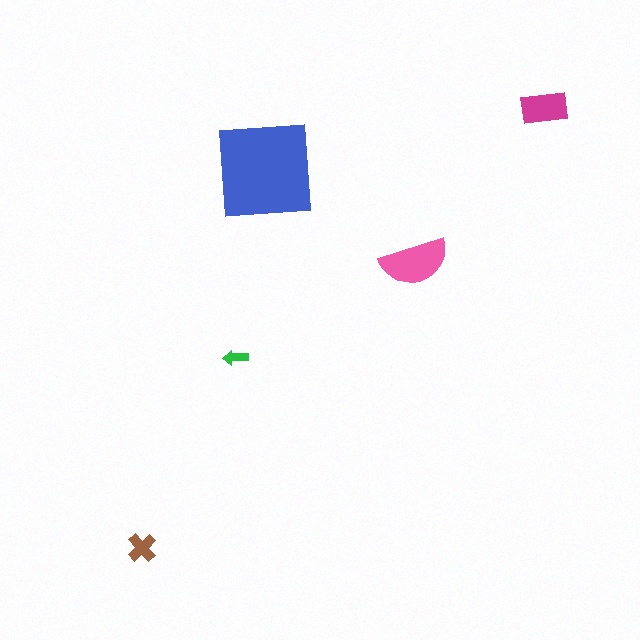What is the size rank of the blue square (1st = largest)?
1st.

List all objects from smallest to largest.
The green arrow, the brown cross, the magenta rectangle, the pink semicircle, the blue square.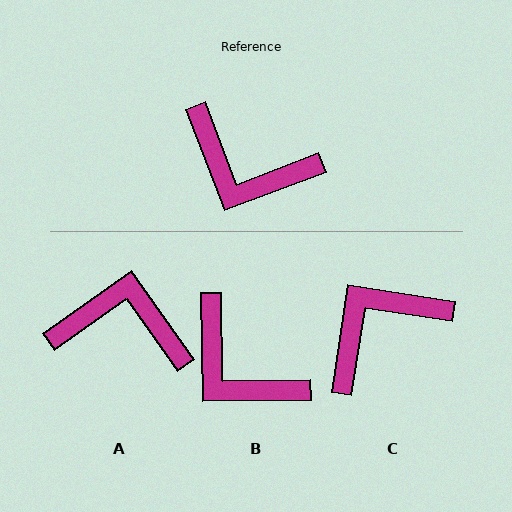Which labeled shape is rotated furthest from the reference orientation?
A, about 166 degrees away.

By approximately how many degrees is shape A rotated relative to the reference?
Approximately 166 degrees clockwise.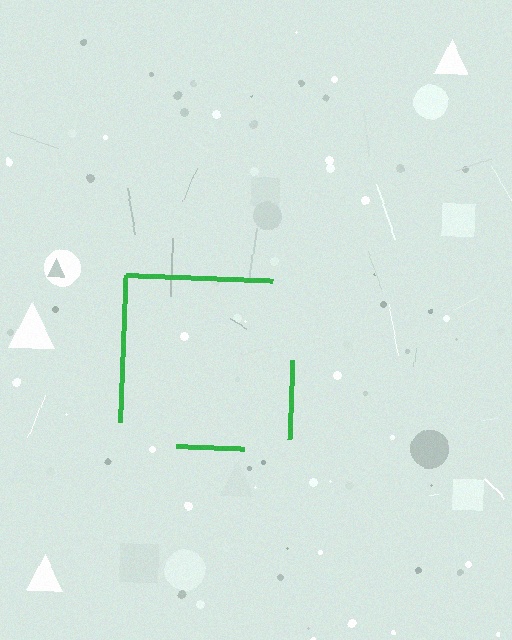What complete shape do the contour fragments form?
The contour fragments form a square.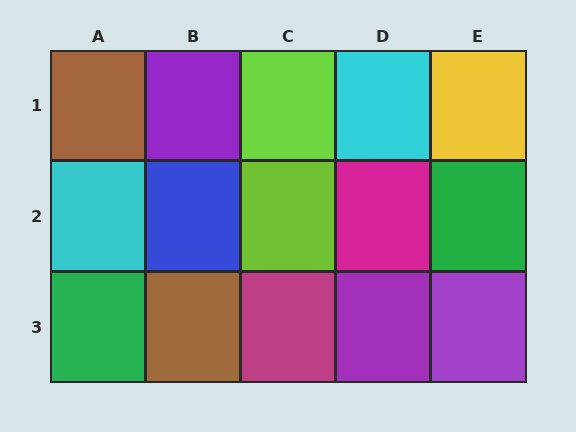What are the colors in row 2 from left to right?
Cyan, blue, lime, magenta, green.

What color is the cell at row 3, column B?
Brown.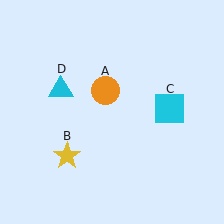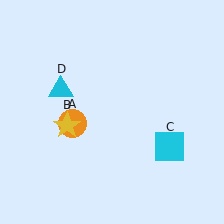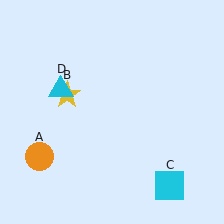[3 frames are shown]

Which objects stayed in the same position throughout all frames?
Cyan triangle (object D) remained stationary.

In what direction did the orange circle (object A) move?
The orange circle (object A) moved down and to the left.